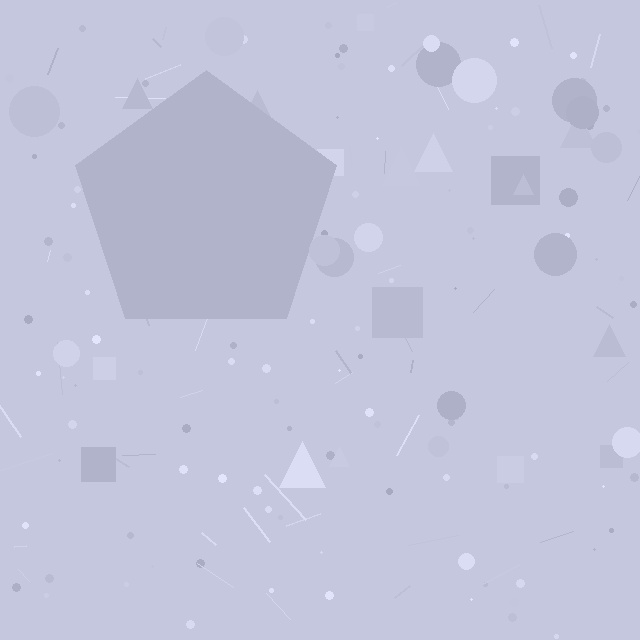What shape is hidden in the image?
A pentagon is hidden in the image.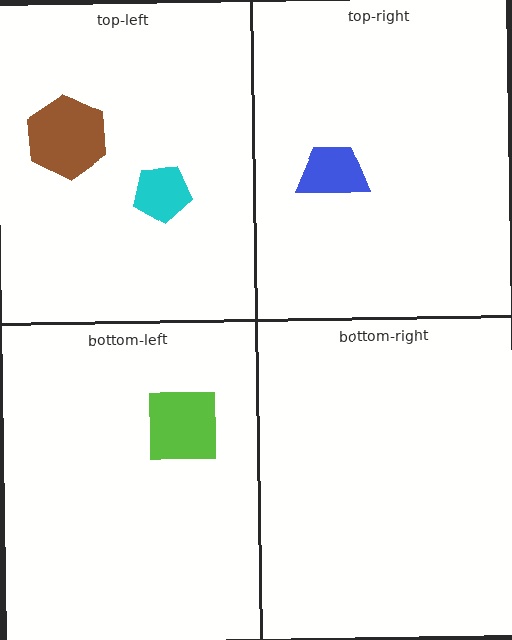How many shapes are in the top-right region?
1.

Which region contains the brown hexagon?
The top-left region.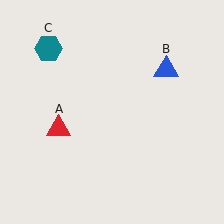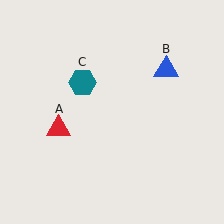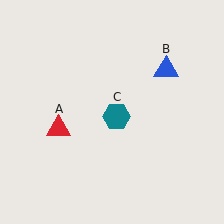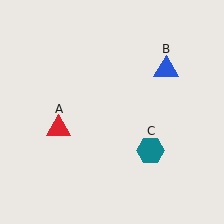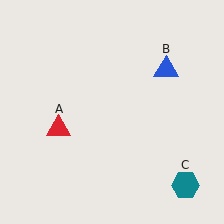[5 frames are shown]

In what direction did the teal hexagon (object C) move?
The teal hexagon (object C) moved down and to the right.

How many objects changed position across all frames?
1 object changed position: teal hexagon (object C).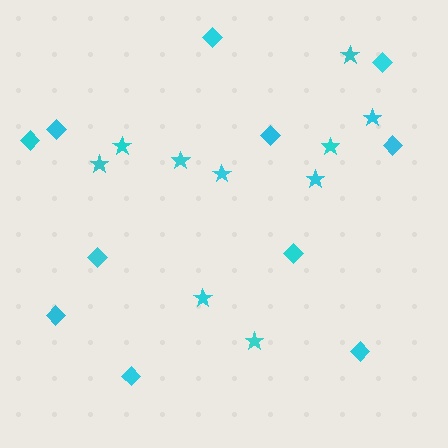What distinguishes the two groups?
There are 2 groups: one group of stars (10) and one group of diamonds (11).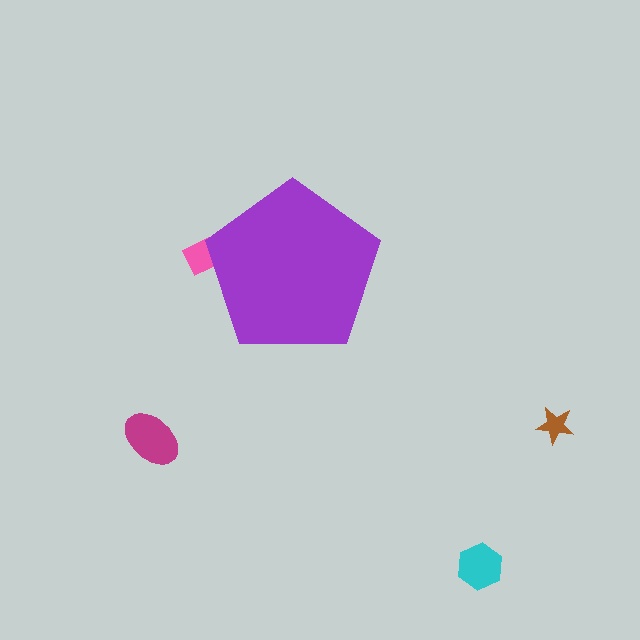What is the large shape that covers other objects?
A purple pentagon.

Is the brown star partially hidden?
No, the brown star is fully visible.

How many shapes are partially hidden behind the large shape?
1 shape is partially hidden.